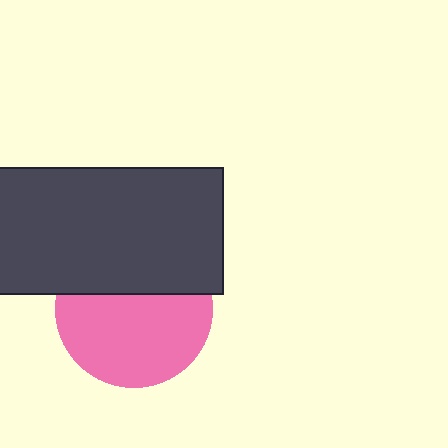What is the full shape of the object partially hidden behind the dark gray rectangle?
The partially hidden object is a pink circle.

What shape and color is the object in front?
The object in front is a dark gray rectangle.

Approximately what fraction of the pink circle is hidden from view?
Roughly 39% of the pink circle is hidden behind the dark gray rectangle.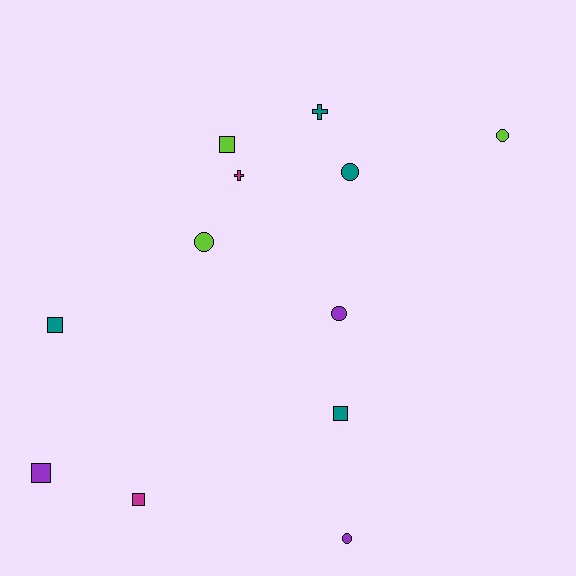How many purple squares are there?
There is 1 purple square.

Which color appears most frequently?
Teal, with 4 objects.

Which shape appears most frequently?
Square, with 5 objects.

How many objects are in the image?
There are 12 objects.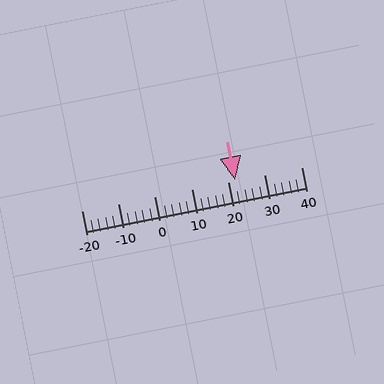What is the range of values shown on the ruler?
The ruler shows values from -20 to 40.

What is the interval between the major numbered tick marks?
The major tick marks are spaced 10 units apart.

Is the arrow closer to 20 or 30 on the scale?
The arrow is closer to 20.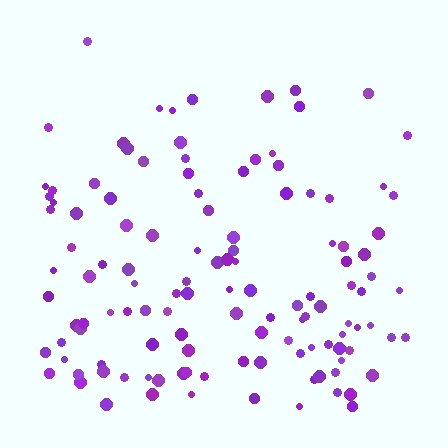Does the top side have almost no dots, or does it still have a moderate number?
Still a moderate number, just noticeably fewer than the bottom.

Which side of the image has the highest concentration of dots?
The bottom.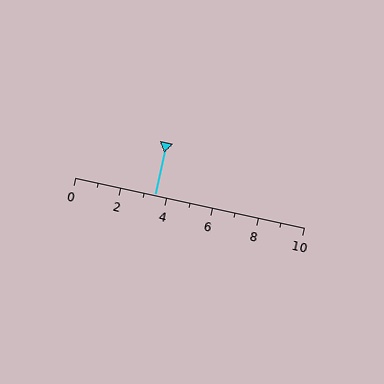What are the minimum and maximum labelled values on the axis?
The axis runs from 0 to 10.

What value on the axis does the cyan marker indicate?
The marker indicates approximately 3.5.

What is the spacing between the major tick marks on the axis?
The major ticks are spaced 2 apart.